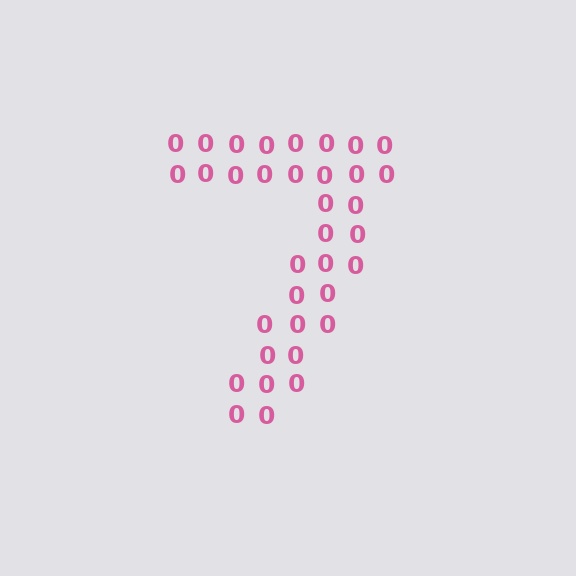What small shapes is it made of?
It is made of small digit 0's.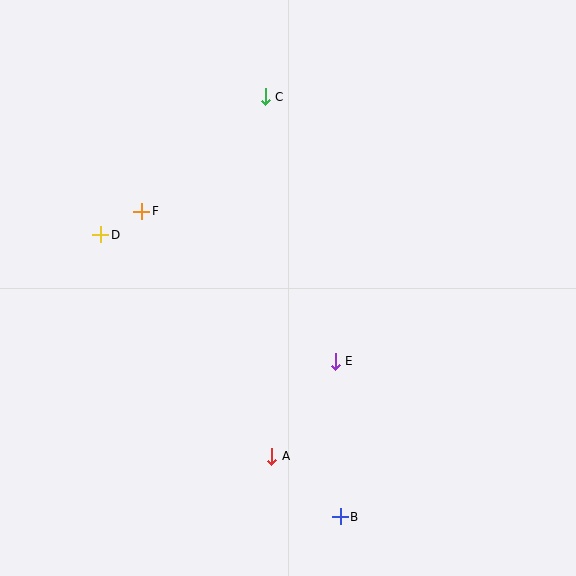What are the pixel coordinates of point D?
Point D is at (101, 235).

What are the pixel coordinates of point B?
Point B is at (340, 517).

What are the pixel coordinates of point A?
Point A is at (272, 456).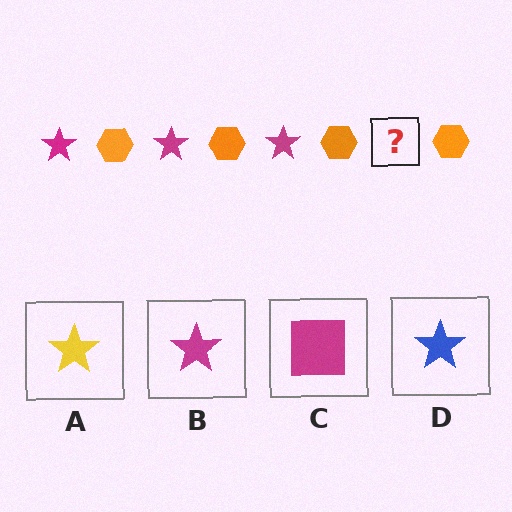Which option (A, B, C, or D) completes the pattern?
B.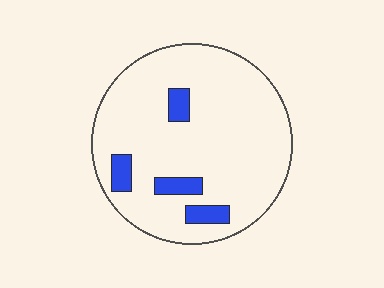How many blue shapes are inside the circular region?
4.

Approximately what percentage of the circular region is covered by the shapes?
Approximately 10%.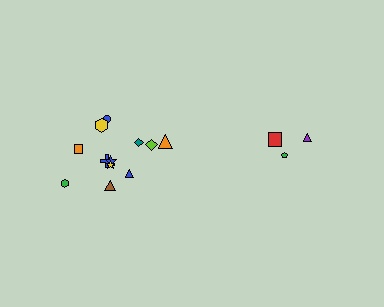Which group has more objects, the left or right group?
The left group.